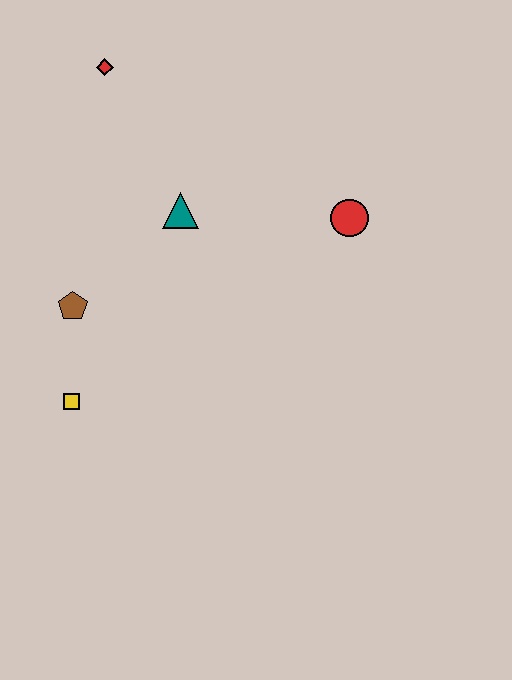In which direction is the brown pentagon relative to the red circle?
The brown pentagon is to the left of the red circle.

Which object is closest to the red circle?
The teal triangle is closest to the red circle.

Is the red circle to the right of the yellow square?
Yes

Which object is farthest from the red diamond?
The yellow square is farthest from the red diamond.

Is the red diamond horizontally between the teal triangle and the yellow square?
Yes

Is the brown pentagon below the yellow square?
No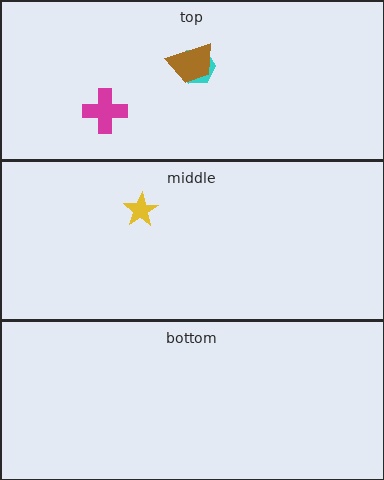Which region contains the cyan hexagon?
The top region.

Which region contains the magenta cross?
The top region.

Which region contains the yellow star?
The middle region.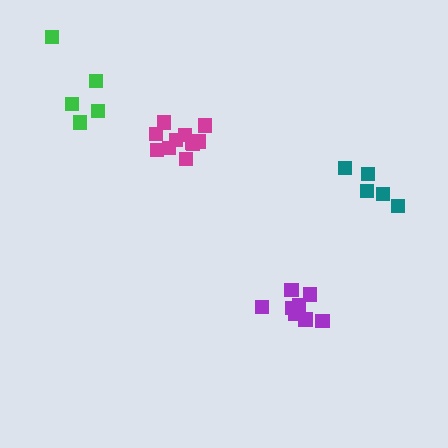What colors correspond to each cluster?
The clusters are colored: magenta, teal, green, purple.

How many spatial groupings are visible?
There are 4 spatial groupings.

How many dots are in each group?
Group 1: 11 dots, Group 2: 5 dots, Group 3: 5 dots, Group 4: 8 dots (29 total).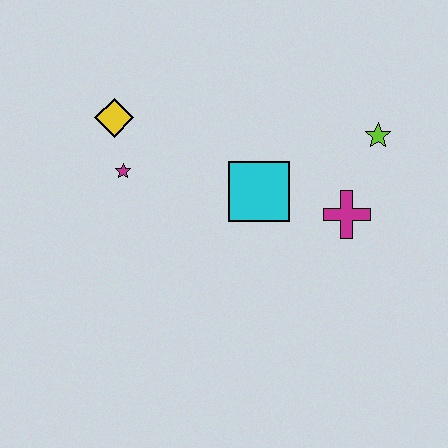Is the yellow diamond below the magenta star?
No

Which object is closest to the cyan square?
The magenta cross is closest to the cyan square.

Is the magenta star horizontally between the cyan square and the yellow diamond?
Yes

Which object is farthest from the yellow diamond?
The lime star is farthest from the yellow diamond.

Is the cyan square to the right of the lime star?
No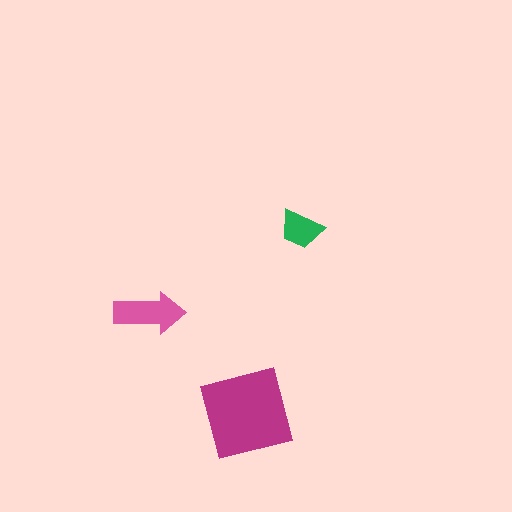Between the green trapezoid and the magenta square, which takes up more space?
The magenta square.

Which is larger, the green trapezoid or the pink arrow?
The pink arrow.